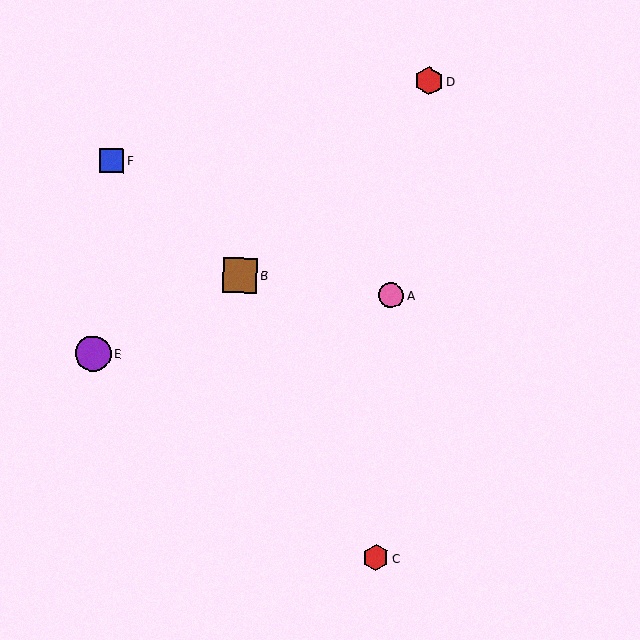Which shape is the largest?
The purple circle (labeled E) is the largest.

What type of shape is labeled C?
Shape C is a red hexagon.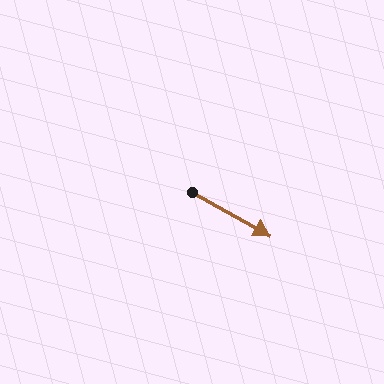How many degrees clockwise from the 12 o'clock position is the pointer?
Approximately 119 degrees.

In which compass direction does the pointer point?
Southeast.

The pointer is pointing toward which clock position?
Roughly 4 o'clock.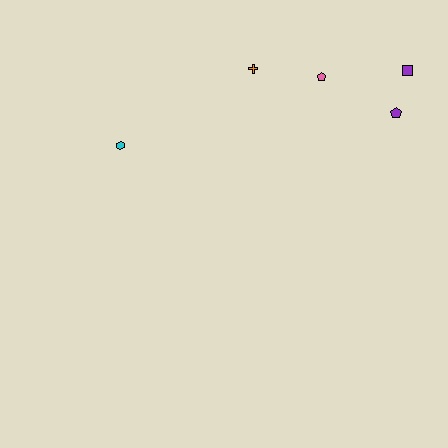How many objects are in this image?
There are 5 objects.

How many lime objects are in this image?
There are no lime objects.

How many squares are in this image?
There is 1 square.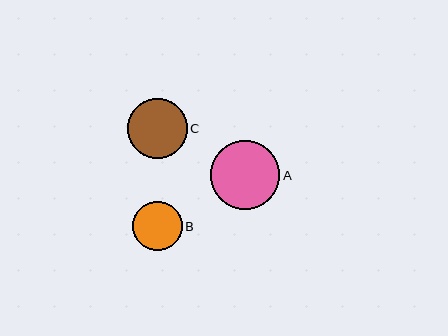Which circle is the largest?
Circle A is the largest with a size of approximately 69 pixels.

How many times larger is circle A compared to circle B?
Circle A is approximately 1.4 times the size of circle B.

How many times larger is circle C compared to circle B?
Circle C is approximately 1.2 times the size of circle B.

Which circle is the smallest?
Circle B is the smallest with a size of approximately 49 pixels.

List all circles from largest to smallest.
From largest to smallest: A, C, B.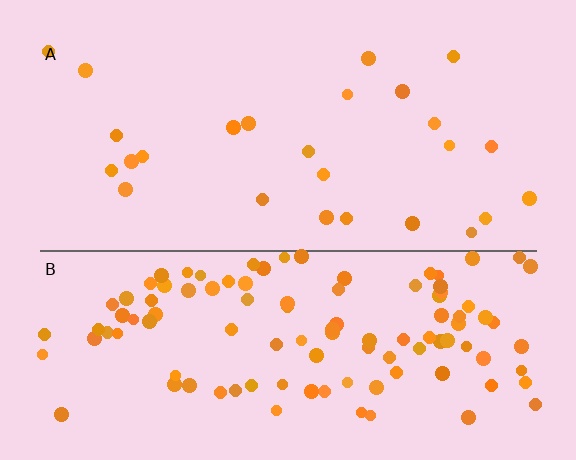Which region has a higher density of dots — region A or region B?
B (the bottom).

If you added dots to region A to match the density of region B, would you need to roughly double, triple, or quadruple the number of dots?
Approximately quadruple.